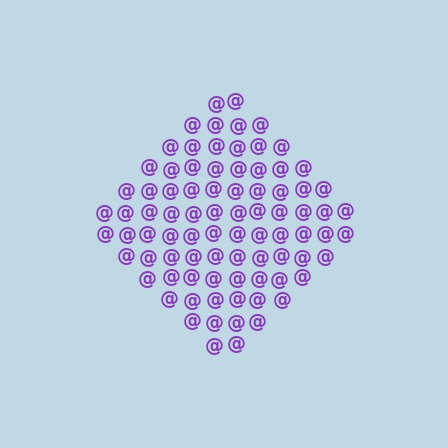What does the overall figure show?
The overall figure shows a diamond.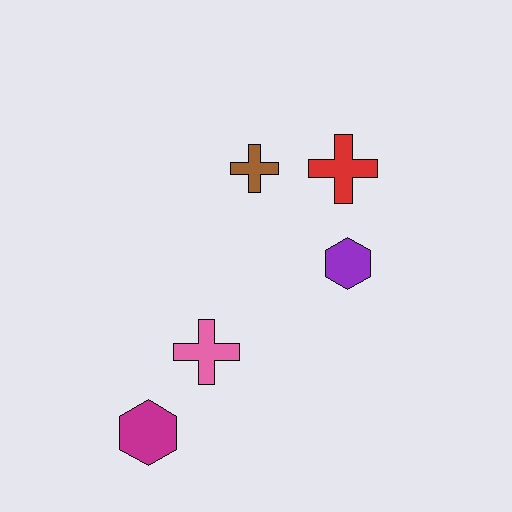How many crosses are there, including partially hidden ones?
There are 3 crosses.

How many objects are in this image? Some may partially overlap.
There are 5 objects.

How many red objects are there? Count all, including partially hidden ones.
There is 1 red object.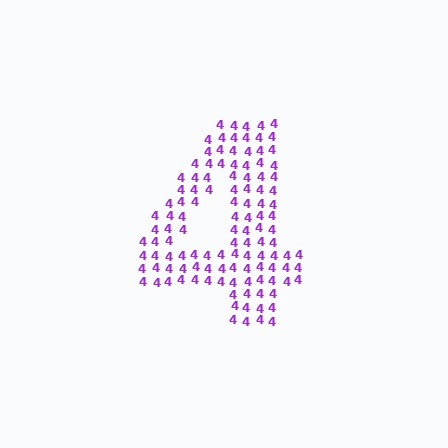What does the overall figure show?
The overall figure shows the digit 4.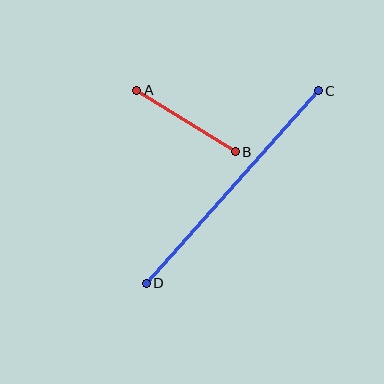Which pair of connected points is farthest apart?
Points C and D are farthest apart.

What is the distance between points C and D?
The distance is approximately 258 pixels.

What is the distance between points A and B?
The distance is approximately 116 pixels.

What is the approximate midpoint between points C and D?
The midpoint is at approximately (232, 187) pixels.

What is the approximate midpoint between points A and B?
The midpoint is at approximately (186, 121) pixels.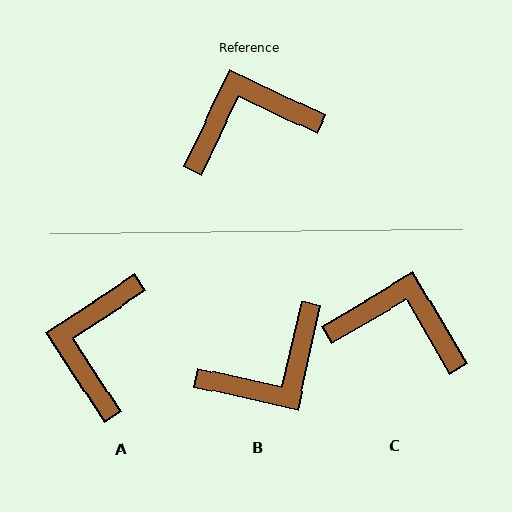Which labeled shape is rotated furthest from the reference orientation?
B, about 167 degrees away.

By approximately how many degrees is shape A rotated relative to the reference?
Approximately 59 degrees counter-clockwise.